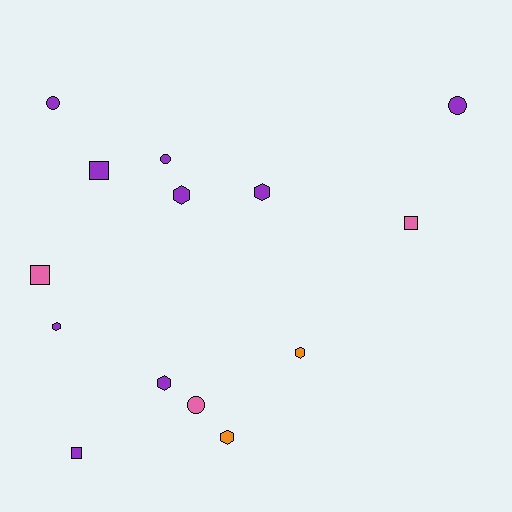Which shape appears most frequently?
Hexagon, with 6 objects.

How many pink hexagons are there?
There are no pink hexagons.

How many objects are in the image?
There are 14 objects.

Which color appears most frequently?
Purple, with 9 objects.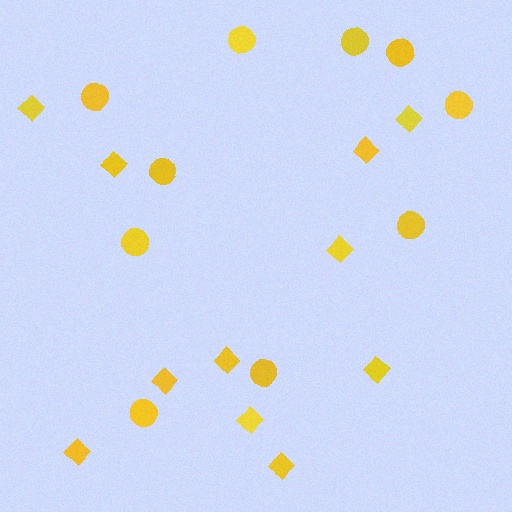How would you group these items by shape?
There are 2 groups: one group of circles (10) and one group of diamonds (11).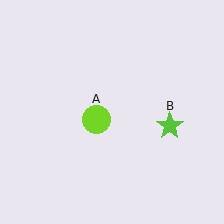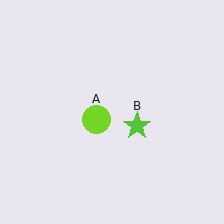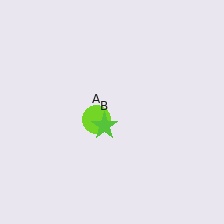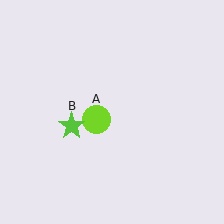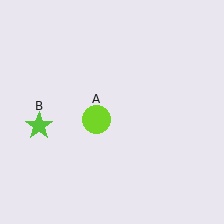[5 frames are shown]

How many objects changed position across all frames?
1 object changed position: lime star (object B).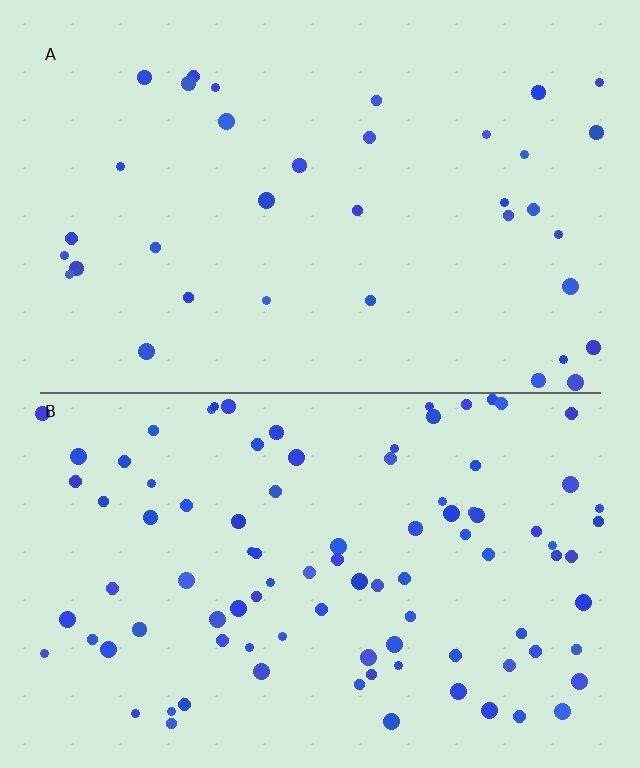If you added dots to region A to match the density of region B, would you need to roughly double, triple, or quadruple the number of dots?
Approximately triple.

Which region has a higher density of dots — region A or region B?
B (the bottom).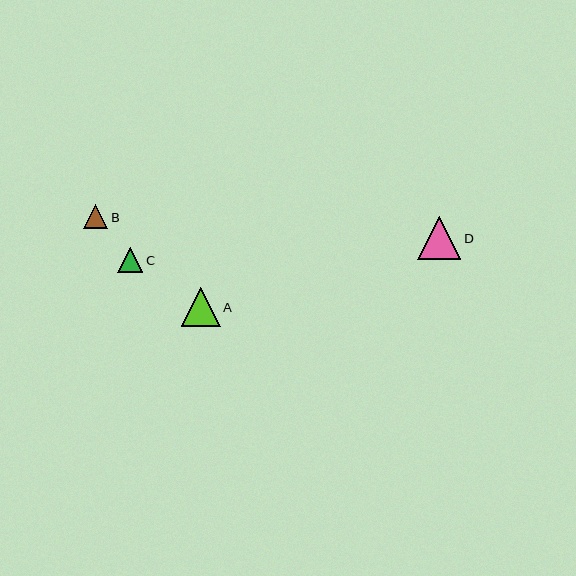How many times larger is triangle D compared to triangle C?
Triangle D is approximately 1.7 times the size of triangle C.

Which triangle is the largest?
Triangle D is the largest with a size of approximately 43 pixels.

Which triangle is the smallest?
Triangle B is the smallest with a size of approximately 24 pixels.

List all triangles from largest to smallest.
From largest to smallest: D, A, C, B.